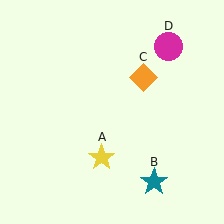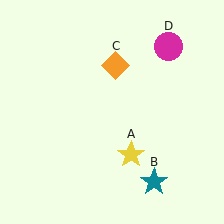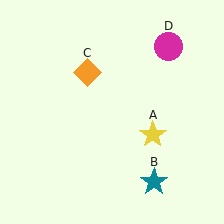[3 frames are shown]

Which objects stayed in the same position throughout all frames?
Teal star (object B) and magenta circle (object D) remained stationary.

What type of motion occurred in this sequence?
The yellow star (object A), orange diamond (object C) rotated counterclockwise around the center of the scene.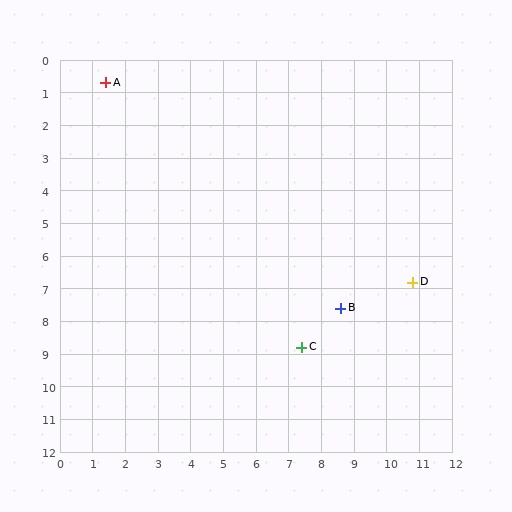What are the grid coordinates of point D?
Point D is at approximately (10.8, 6.8).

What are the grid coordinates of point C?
Point C is at approximately (7.4, 8.8).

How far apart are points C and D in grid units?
Points C and D are about 3.9 grid units apart.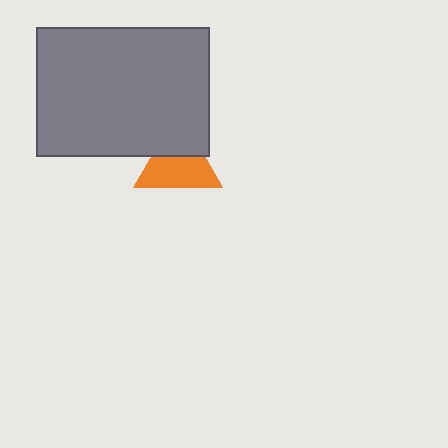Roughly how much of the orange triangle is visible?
About half of it is visible (roughly 62%).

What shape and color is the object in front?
The object in front is a gray rectangle.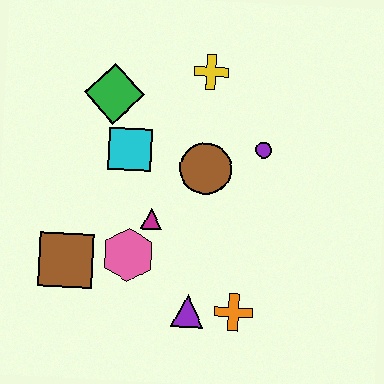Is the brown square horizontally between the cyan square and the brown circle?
No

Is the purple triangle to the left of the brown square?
No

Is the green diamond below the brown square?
No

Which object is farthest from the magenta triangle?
The yellow cross is farthest from the magenta triangle.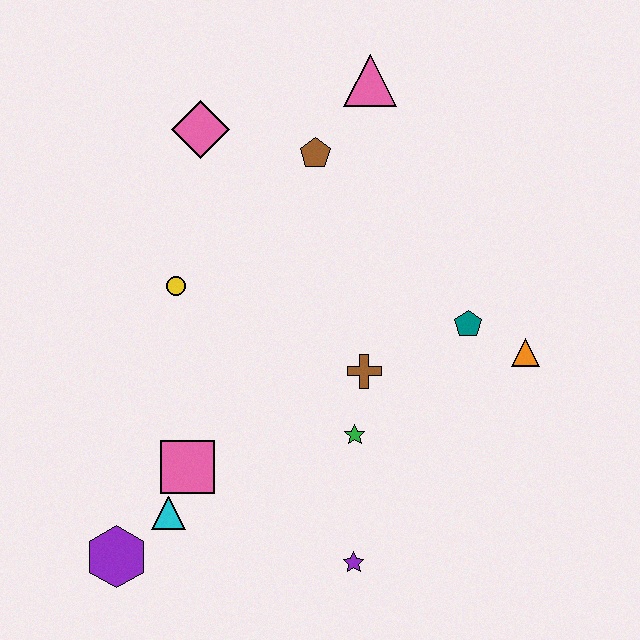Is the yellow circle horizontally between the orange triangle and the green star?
No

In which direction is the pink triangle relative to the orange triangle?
The pink triangle is above the orange triangle.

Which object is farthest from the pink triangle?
The purple hexagon is farthest from the pink triangle.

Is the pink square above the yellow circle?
No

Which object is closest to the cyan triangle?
The pink square is closest to the cyan triangle.